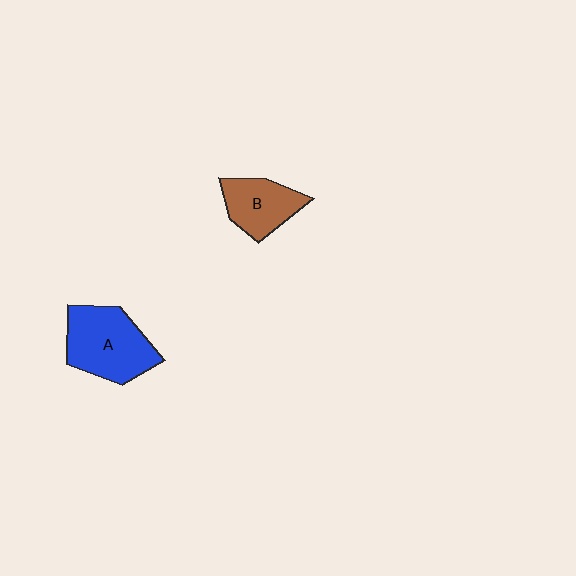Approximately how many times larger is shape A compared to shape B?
Approximately 1.5 times.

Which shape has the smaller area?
Shape B (brown).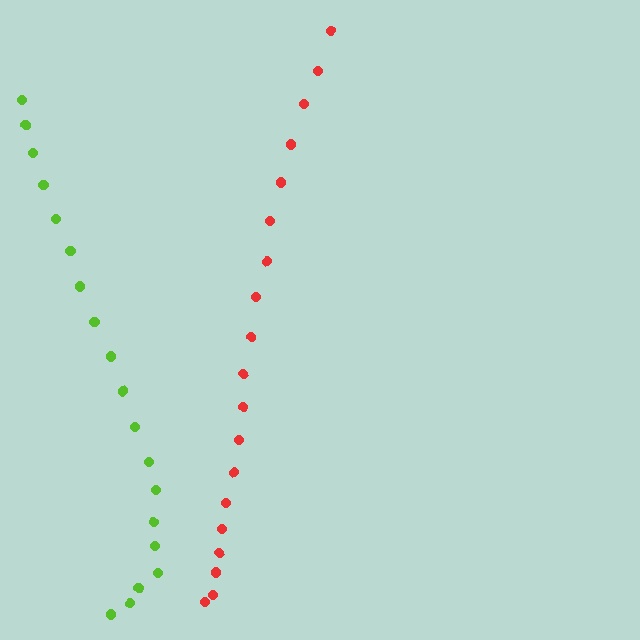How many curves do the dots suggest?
There are 2 distinct paths.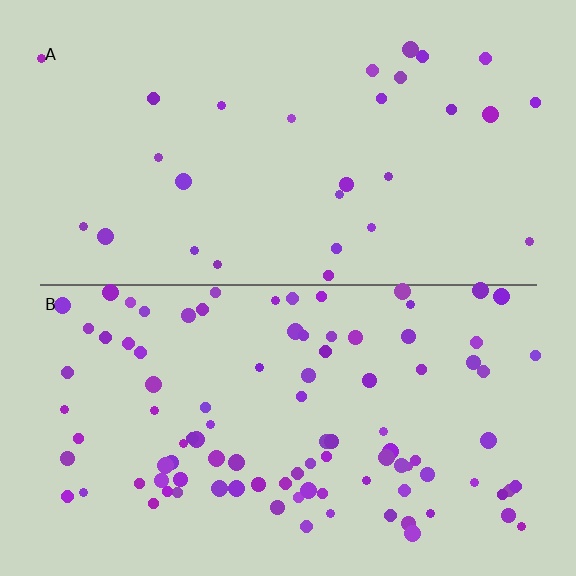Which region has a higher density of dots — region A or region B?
B (the bottom).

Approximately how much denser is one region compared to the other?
Approximately 3.4× — region B over region A.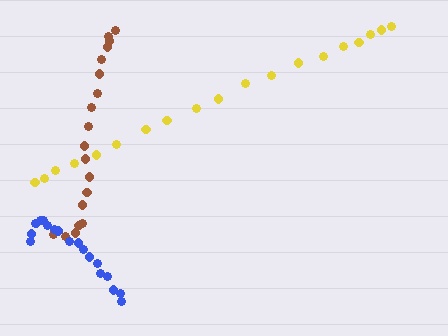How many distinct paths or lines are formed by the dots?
There are 3 distinct paths.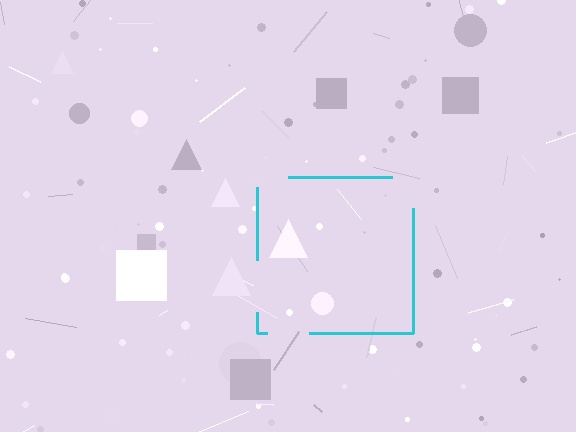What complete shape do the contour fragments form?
The contour fragments form a square.